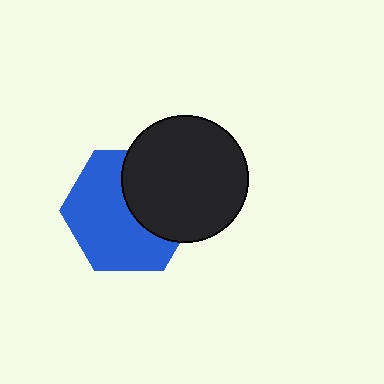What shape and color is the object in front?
The object in front is a black circle.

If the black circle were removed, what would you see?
You would see the complete blue hexagon.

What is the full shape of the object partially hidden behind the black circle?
The partially hidden object is a blue hexagon.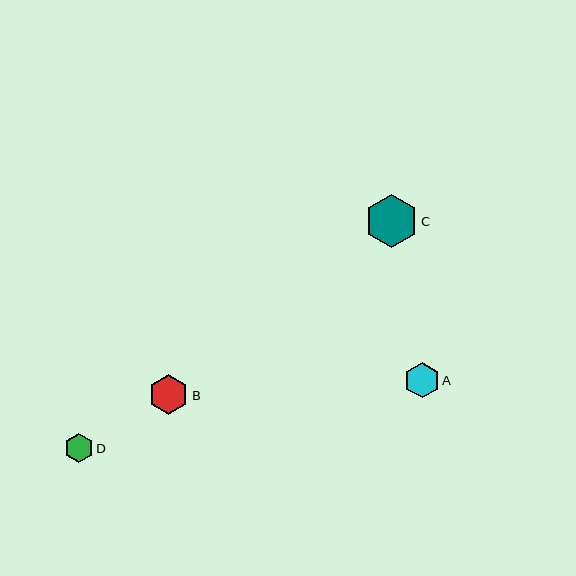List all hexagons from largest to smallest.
From largest to smallest: C, B, A, D.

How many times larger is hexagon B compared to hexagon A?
Hexagon B is approximately 1.2 times the size of hexagon A.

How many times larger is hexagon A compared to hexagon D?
Hexagon A is approximately 1.2 times the size of hexagon D.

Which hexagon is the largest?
Hexagon C is the largest with a size of approximately 53 pixels.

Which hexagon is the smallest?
Hexagon D is the smallest with a size of approximately 29 pixels.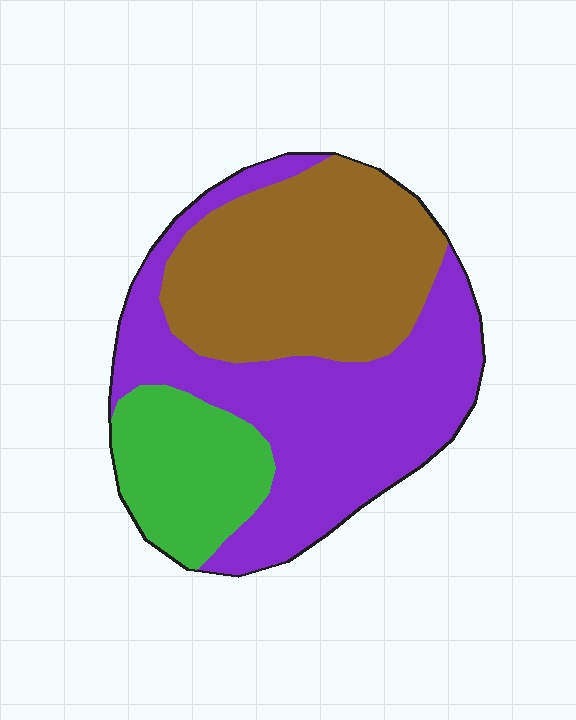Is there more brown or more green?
Brown.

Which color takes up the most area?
Purple, at roughly 45%.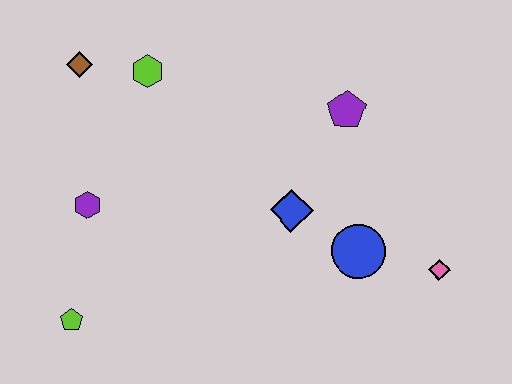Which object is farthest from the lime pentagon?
The pink diamond is farthest from the lime pentagon.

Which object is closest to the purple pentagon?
The blue diamond is closest to the purple pentagon.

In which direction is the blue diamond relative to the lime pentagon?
The blue diamond is to the right of the lime pentagon.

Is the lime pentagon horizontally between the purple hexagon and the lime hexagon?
No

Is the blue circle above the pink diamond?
Yes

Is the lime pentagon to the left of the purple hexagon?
Yes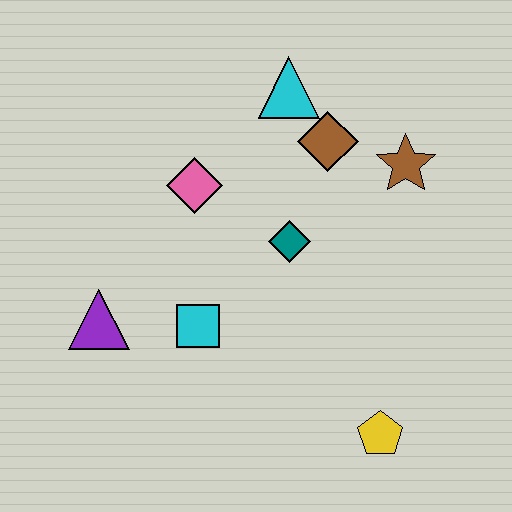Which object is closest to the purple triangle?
The cyan square is closest to the purple triangle.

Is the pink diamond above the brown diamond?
No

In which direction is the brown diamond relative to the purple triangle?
The brown diamond is to the right of the purple triangle.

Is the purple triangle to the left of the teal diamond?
Yes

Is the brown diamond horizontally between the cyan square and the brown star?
Yes